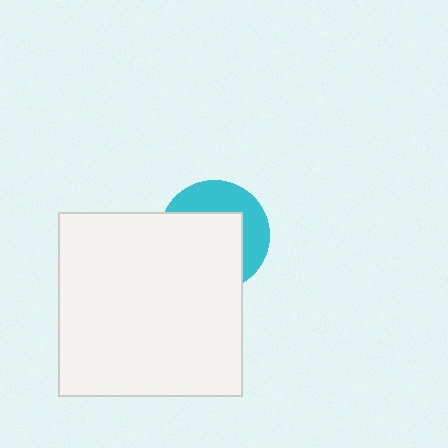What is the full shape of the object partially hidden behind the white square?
The partially hidden object is a cyan circle.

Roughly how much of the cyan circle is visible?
A small part of it is visible (roughly 39%).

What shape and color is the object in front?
The object in front is a white square.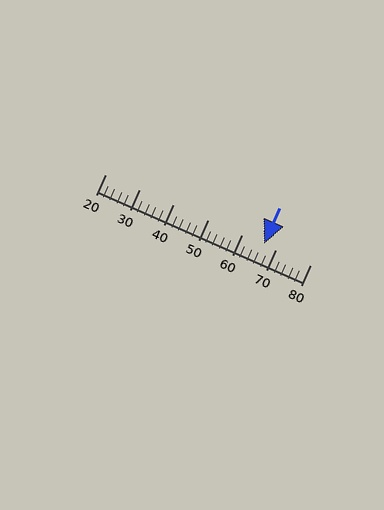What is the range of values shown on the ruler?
The ruler shows values from 20 to 80.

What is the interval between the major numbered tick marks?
The major tick marks are spaced 10 units apart.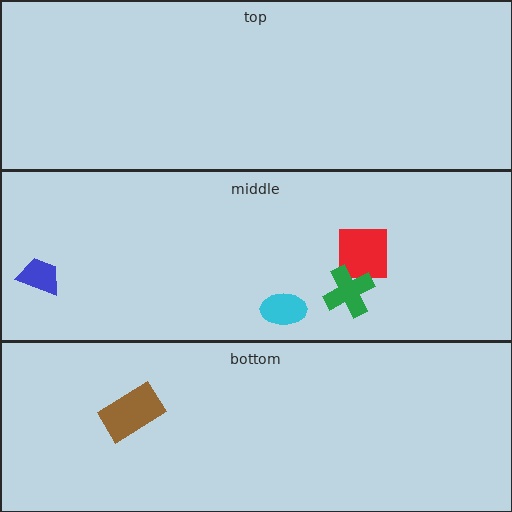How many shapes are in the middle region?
4.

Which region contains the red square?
The middle region.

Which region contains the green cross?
The middle region.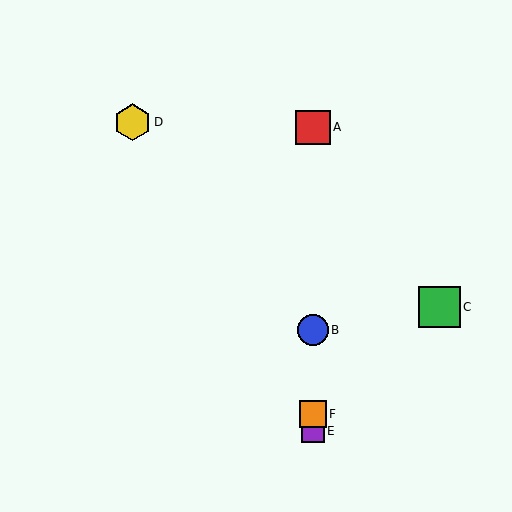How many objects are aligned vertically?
4 objects (A, B, E, F) are aligned vertically.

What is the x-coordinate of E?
Object E is at x≈313.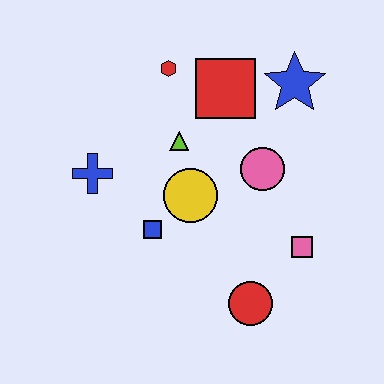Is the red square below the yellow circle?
No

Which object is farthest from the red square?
The red circle is farthest from the red square.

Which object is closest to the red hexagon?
The red square is closest to the red hexagon.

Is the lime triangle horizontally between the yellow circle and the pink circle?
No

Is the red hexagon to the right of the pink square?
No